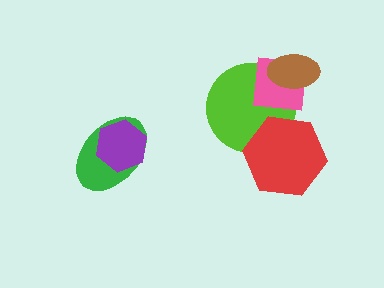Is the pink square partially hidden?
Yes, it is partially covered by another shape.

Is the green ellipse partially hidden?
Yes, it is partially covered by another shape.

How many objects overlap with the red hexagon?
1 object overlaps with the red hexagon.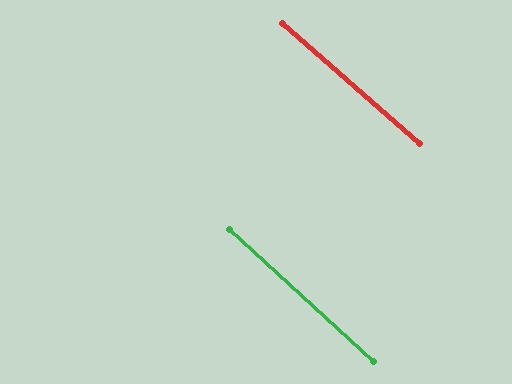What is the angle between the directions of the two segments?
Approximately 1 degree.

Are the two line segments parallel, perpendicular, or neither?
Parallel — their directions differ by only 1.4°.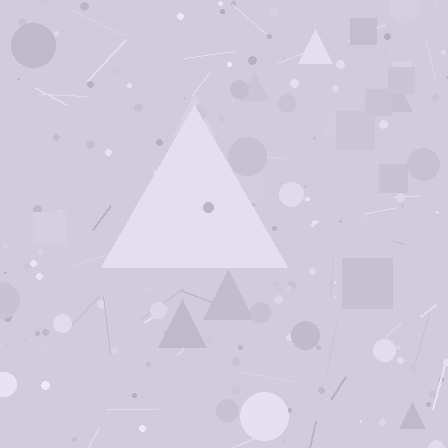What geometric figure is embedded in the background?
A triangle is embedded in the background.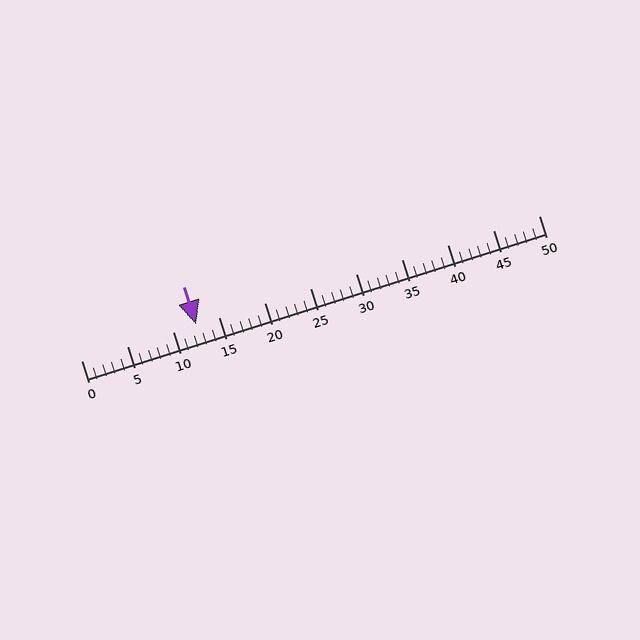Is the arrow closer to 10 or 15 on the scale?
The arrow is closer to 15.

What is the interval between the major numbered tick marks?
The major tick marks are spaced 5 units apart.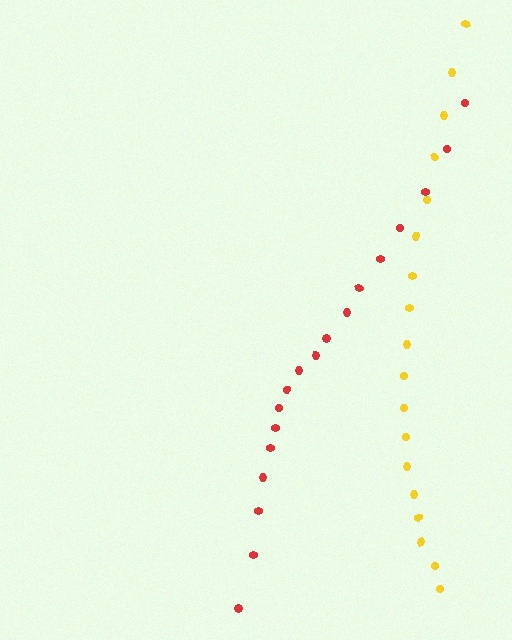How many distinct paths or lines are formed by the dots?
There are 2 distinct paths.